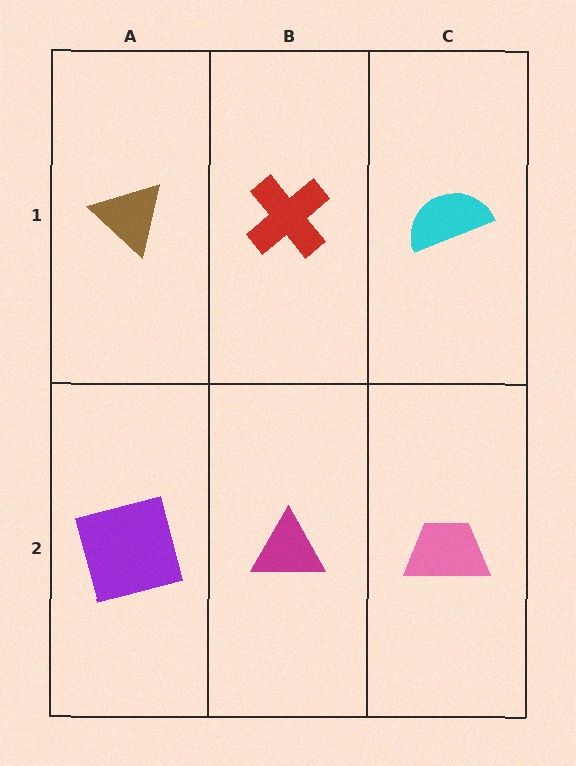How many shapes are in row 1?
3 shapes.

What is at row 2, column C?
A pink trapezoid.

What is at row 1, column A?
A brown triangle.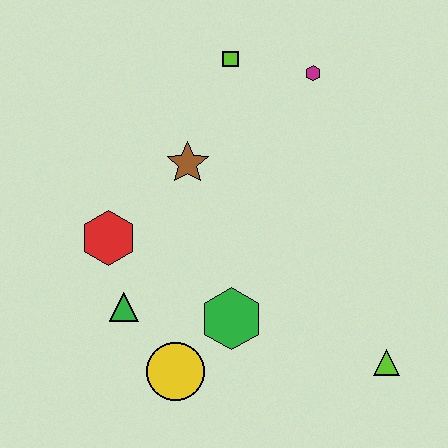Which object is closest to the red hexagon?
The green triangle is closest to the red hexagon.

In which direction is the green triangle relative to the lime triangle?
The green triangle is to the left of the lime triangle.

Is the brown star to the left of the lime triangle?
Yes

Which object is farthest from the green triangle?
The magenta hexagon is farthest from the green triangle.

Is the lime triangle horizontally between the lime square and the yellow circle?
No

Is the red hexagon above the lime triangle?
Yes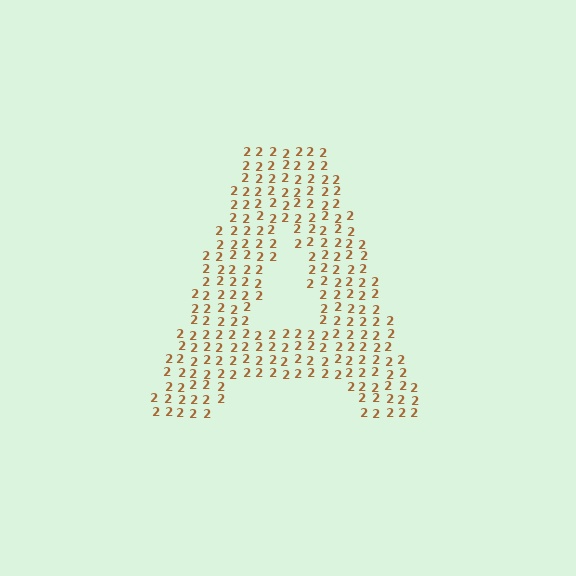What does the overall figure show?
The overall figure shows the letter A.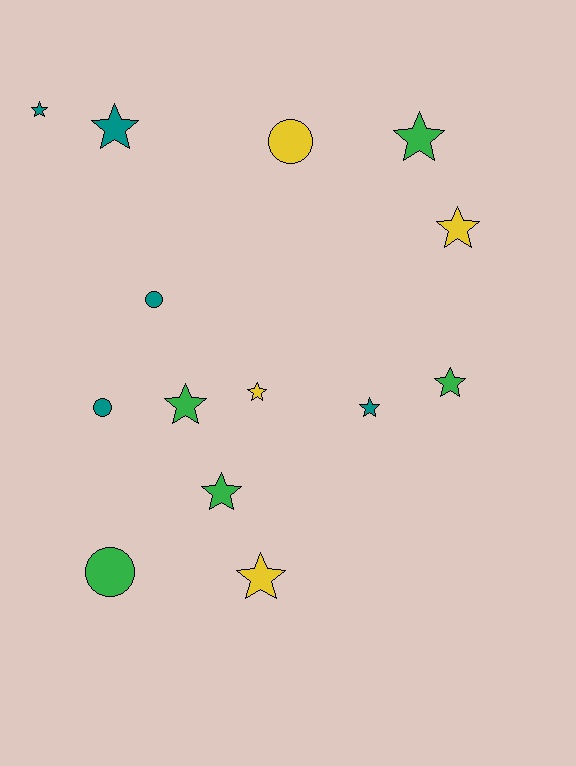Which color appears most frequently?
Teal, with 5 objects.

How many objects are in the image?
There are 14 objects.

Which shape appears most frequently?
Star, with 10 objects.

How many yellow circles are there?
There is 1 yellow circle.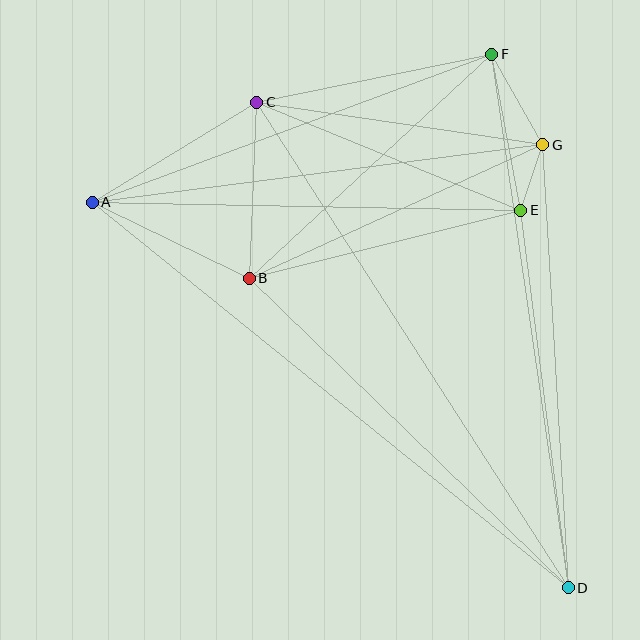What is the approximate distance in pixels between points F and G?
The distance between F and G is approximately 104 pixels.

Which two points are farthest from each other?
Points A and D are farthest from each other.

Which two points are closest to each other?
Points E and G are closest to each other.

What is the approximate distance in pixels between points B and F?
The distance between B and F is approximately 330 pixels.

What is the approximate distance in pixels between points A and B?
The distance between A and B is approximately 174 pixels.